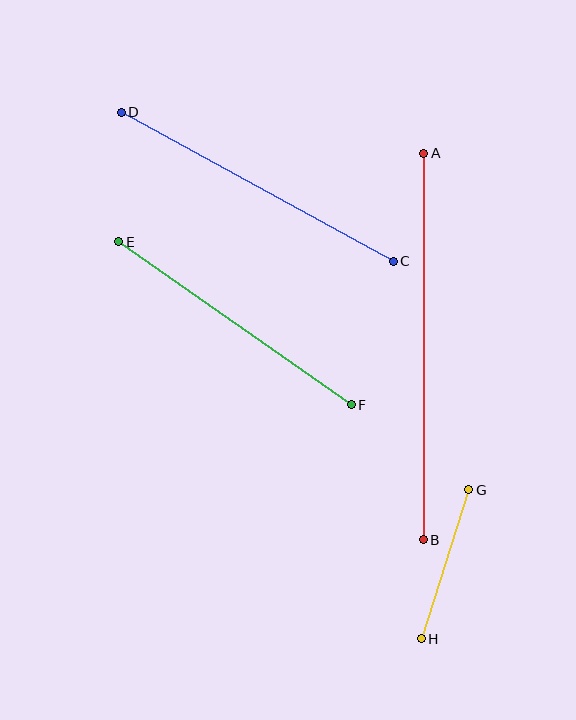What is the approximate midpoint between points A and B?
The midpoint is at approximately (423, 346) pixels.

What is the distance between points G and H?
The distance is approximately 156 pixels.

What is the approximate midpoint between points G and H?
The midpoint is at approximately (445, 564) pixels.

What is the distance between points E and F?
The distance is approximately 284 pixels.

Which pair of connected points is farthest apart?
Points A and B are farthest apart.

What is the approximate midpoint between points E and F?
The midpoint is at approximately (235, 323) pixels.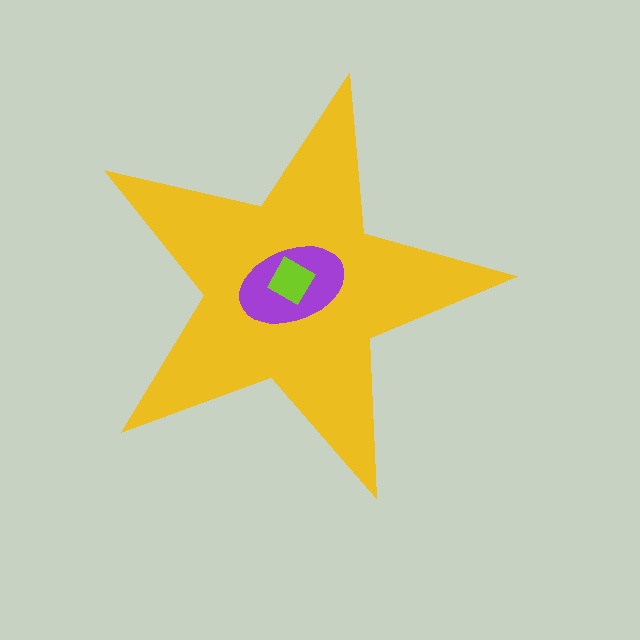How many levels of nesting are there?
3.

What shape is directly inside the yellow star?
The purple ellipse.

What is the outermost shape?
The yellow star.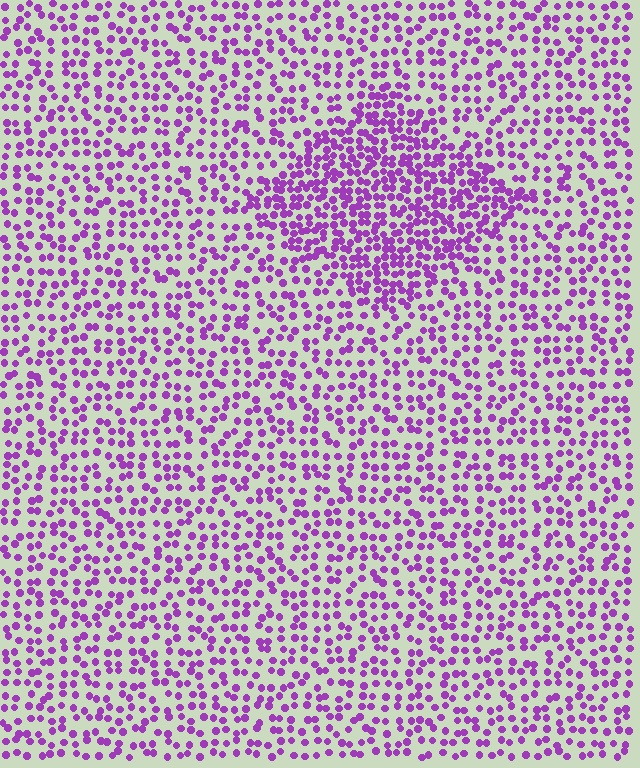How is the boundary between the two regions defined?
The boundary is defined by a change in element density (approximately 1.9x ratio). All elements are the same color, size, and shape.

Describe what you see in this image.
The image contains small purple elements arranged at two different densities. A diamond-shaped region is visible where the elements are more densely packed than the surrounding area.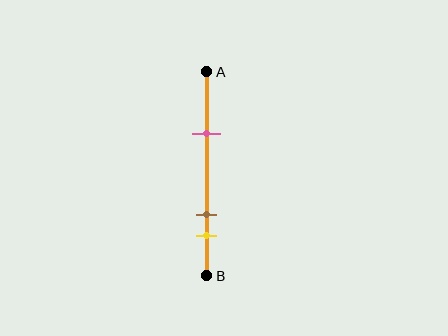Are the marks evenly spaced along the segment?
No, the marks are not evenly spaced.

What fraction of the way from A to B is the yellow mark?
The yellow mark is approximately 80% (0.8) of the way from A to B.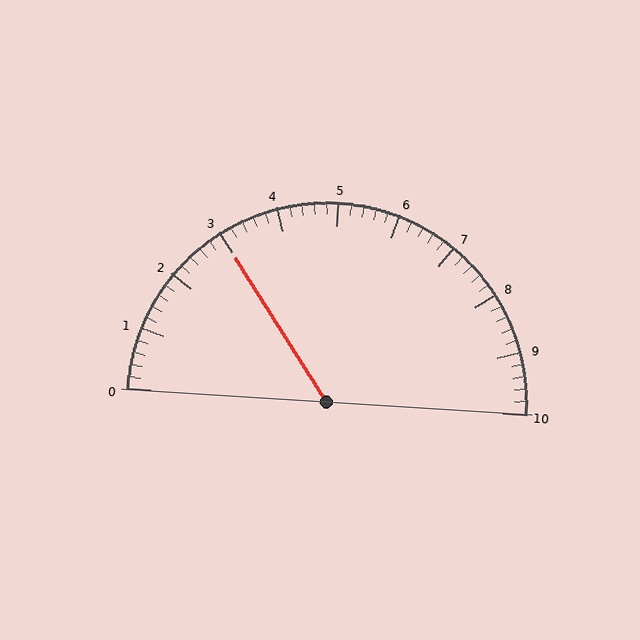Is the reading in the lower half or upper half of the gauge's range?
The reading is in the lower half of the range (0 to 10).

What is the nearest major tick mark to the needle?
The nearest major tick mark is 3.